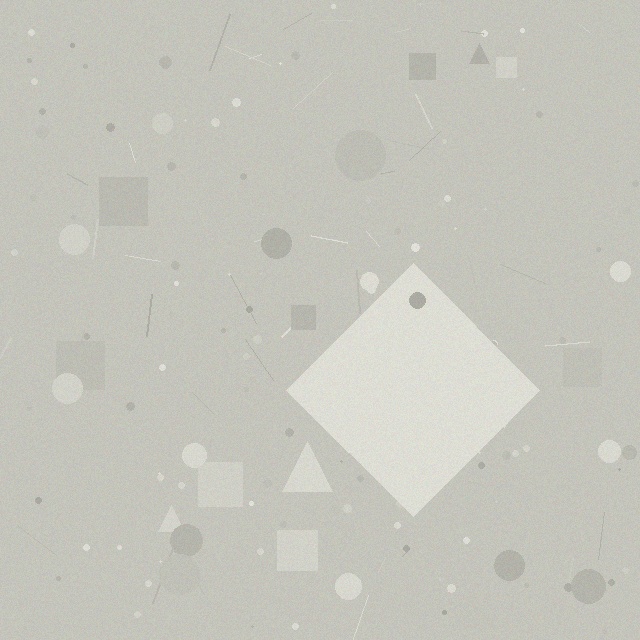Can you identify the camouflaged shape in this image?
The camouflaged shape is a diamond.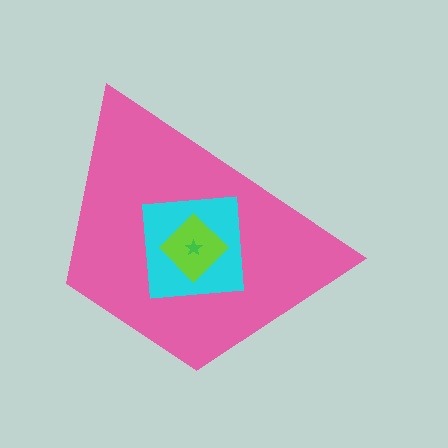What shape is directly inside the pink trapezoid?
The cyan square.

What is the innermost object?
The green star.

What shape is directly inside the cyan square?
The lime diamond.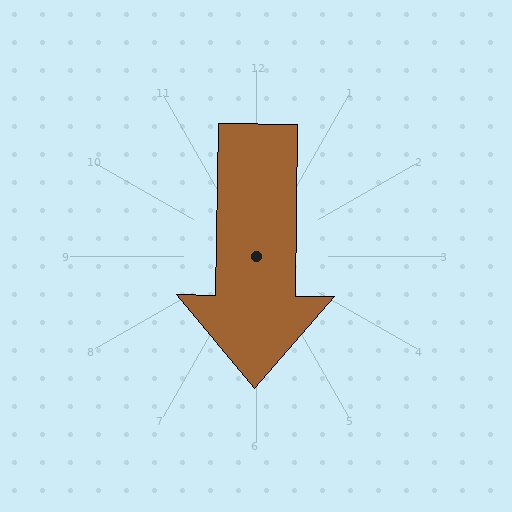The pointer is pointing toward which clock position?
Roughly 6 o'clock.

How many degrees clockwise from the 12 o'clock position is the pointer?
Approximately 181 degrees.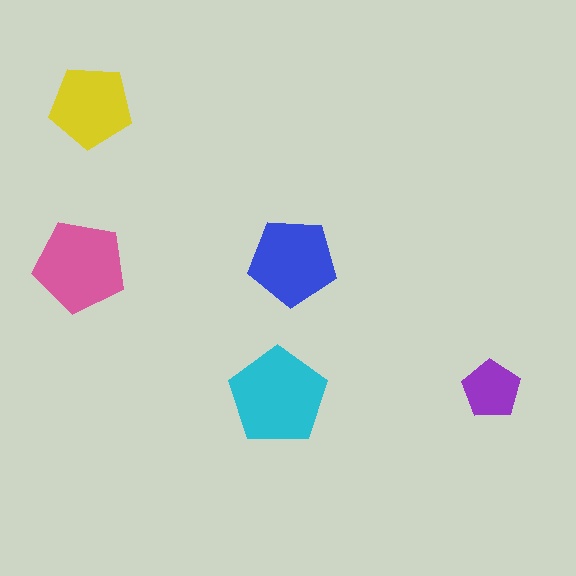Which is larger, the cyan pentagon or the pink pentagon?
The cyan one.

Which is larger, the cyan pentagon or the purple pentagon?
The cyan one.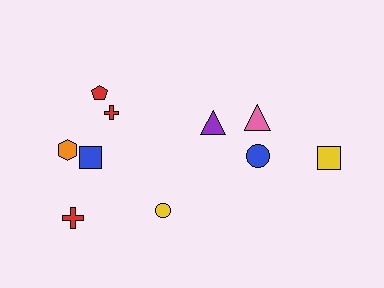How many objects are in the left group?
There are 6 objects.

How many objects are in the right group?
There are 4 objects.